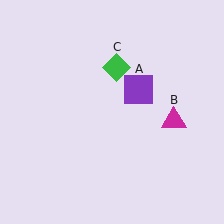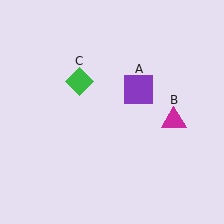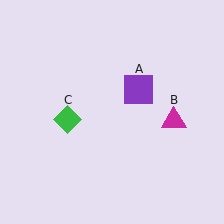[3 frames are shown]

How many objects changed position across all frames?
1 object changed position: green diamond (object C).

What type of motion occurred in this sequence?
The green diamond (object C) rotated counterclockwise around the center of the scene.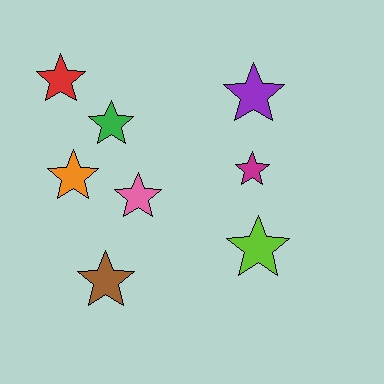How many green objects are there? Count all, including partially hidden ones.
There is 1 green object.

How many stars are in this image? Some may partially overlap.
There are 8 stars.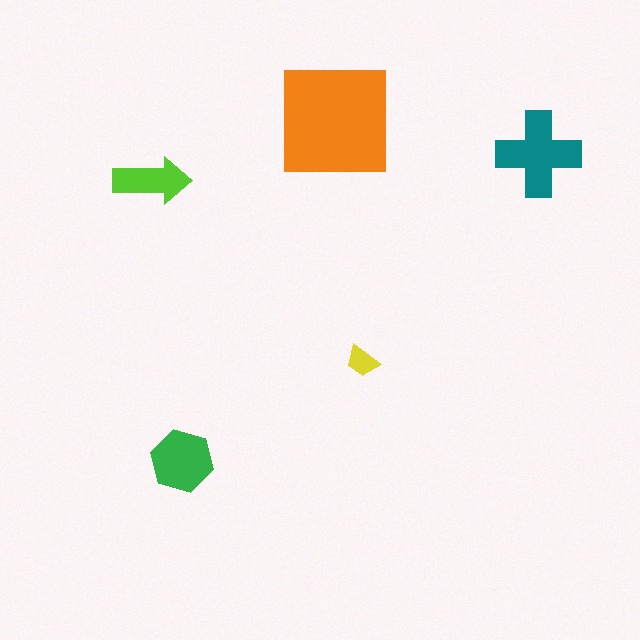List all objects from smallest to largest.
The yellow trapezoid, the lime arrow, the green hexagon, the teal cross, the orange square.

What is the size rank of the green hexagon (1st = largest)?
3rd.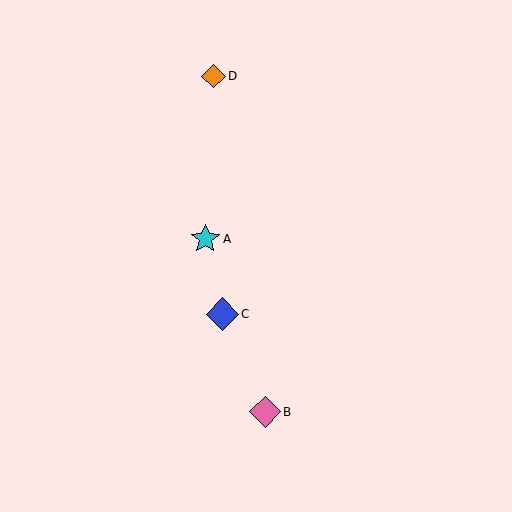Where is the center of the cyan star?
The center of the cyan star is at (205, 239).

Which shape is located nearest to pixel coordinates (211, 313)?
The blue diamond (labeled C) at (222, 314) is nearest to that location.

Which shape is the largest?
The blue diamond (labeled C) is the largest.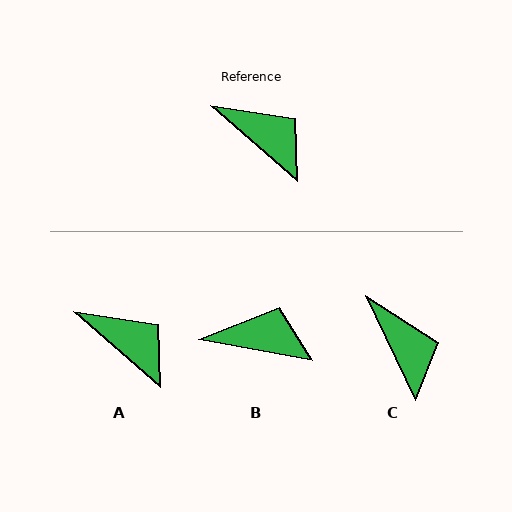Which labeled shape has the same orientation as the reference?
A.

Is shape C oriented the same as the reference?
No, it is off by about 24 degrees.